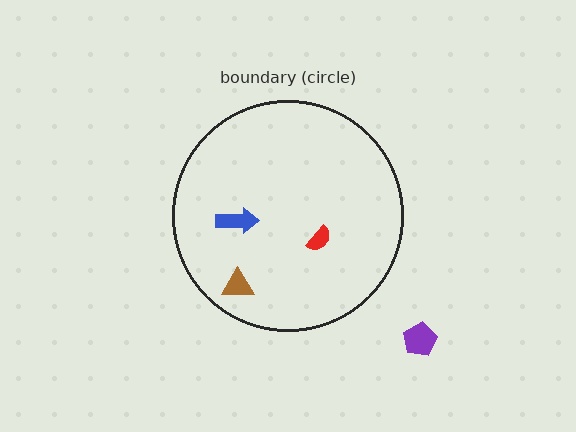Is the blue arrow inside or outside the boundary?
Inside.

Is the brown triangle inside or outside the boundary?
Inside.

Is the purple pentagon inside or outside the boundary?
Outside.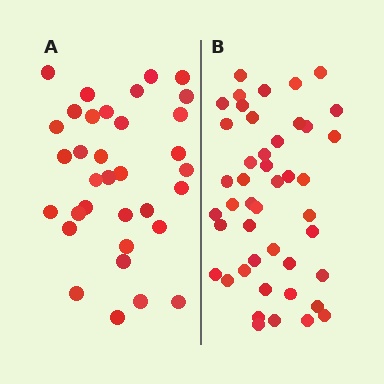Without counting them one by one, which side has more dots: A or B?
Region B (the right region) has more dots.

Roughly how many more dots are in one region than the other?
Region B has roughly 12 or so more dots than region A.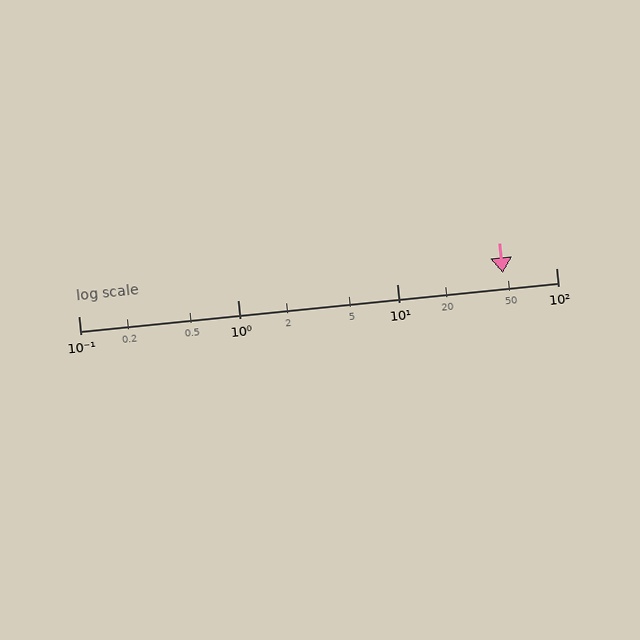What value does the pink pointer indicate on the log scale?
The pointer indicates approximately 46.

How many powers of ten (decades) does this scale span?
The scale spans 3 decades, from 0.1 to 100.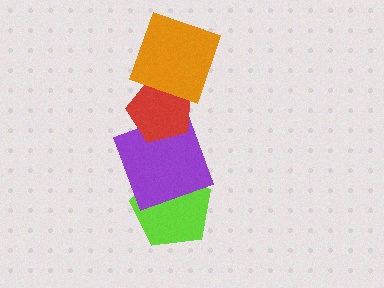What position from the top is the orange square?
The orange square is 1st from the top.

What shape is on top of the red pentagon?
The orange square is on top of the red pentagon.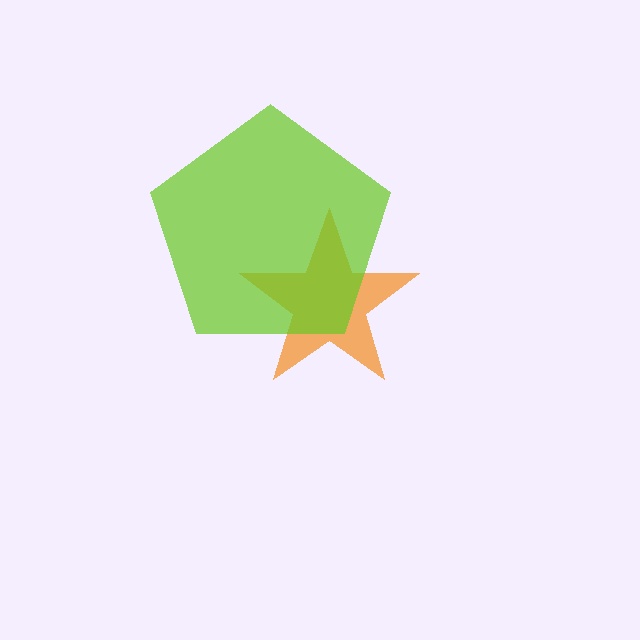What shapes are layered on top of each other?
The layered shapes are: an orange star, a lime pentagon.